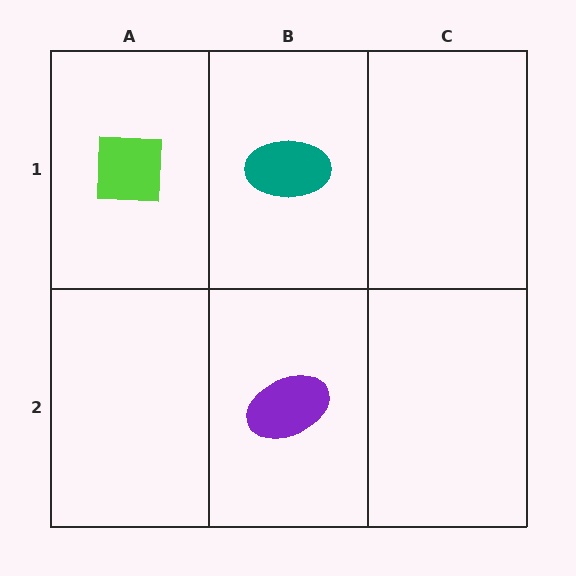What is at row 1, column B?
A teal ellipse.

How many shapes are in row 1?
2 shapes.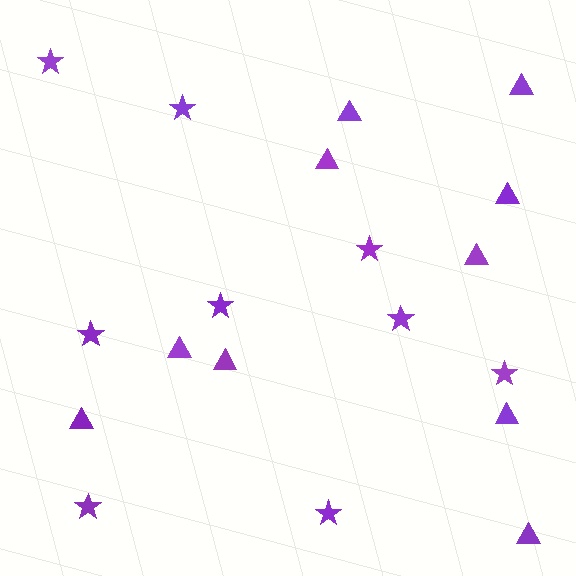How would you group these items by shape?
There are 2 groups: one group of stars (9) and one group of triangles (10).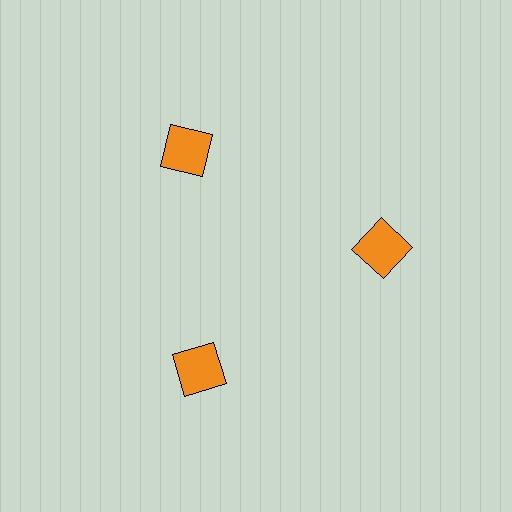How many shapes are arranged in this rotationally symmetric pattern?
There are 3 shapes, arranged in 3 groups of 1.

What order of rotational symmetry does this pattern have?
This pattern has 3-fold rotational symmetry.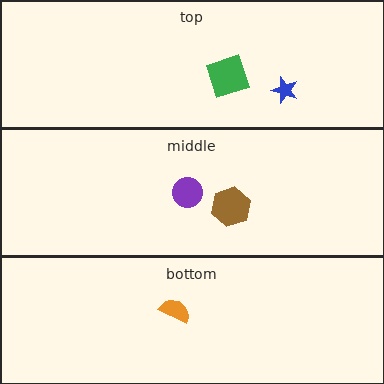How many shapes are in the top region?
2.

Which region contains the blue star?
The top region.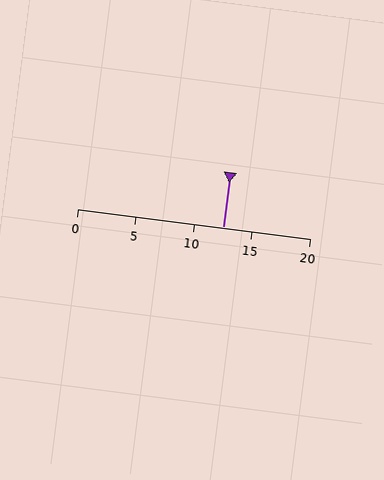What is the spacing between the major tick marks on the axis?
The major ticks are spaced 5 apart.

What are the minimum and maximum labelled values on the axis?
The axis runs from 0 to 20.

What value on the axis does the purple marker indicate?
The marker indicates approximately 12.5.